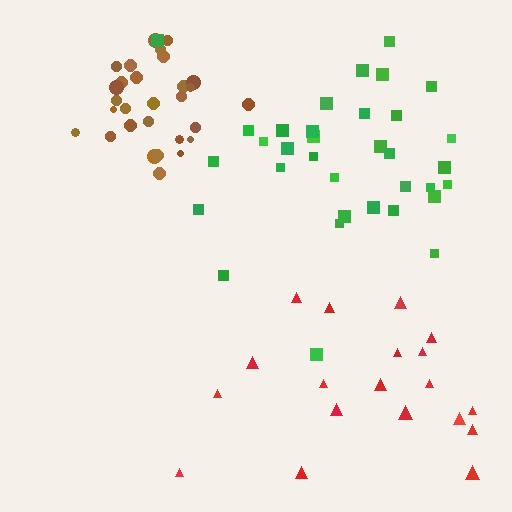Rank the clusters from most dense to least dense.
brown, green, red.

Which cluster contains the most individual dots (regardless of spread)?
Green (34).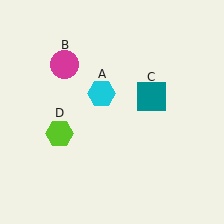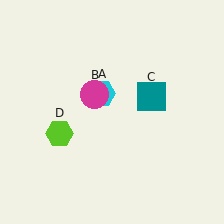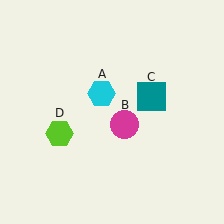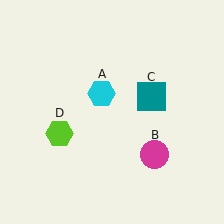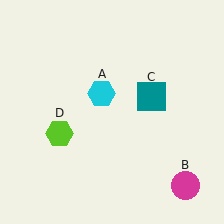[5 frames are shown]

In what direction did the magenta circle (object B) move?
The magenta circle (object B) moved down and to the right.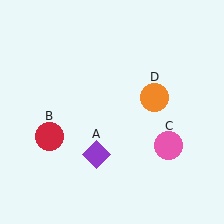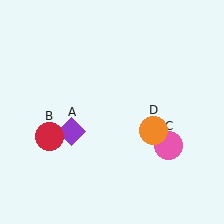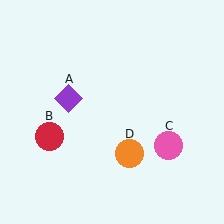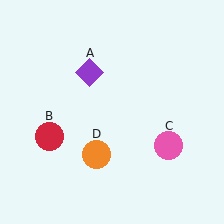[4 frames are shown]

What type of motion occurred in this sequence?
The purple diamond (object A), orange circle (object D) rotated clockwise around the center of the scene.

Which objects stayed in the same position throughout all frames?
Red circle (object B) and pink circle (object C) remained stationary.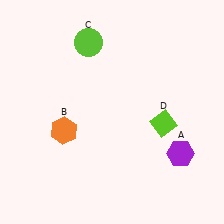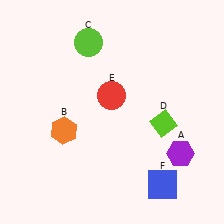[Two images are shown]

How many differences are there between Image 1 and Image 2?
There are 2 differences between the two images.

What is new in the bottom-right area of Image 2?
A blue square (F) was added in the bottom-right area of Image 2.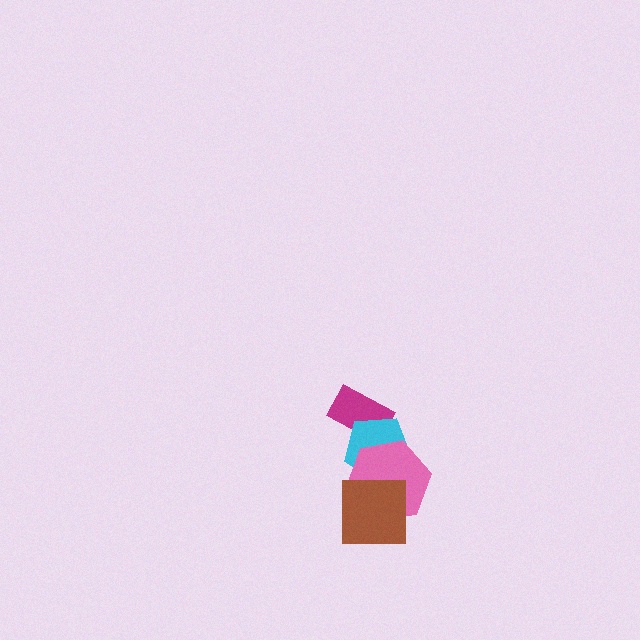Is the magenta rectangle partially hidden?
Yes, it is partially covered by another shape.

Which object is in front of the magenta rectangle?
The cyan pentagon is in front of the magenta rectangle.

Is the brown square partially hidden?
No, no other shape covers it.